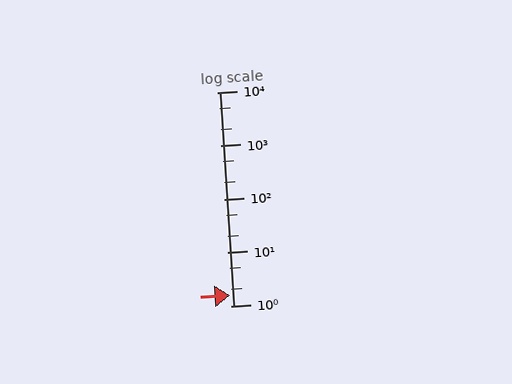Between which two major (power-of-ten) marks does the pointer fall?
The pointer is between 1 and 10.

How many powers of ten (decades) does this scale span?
The scale spans 4 decades, from 1 to 10000.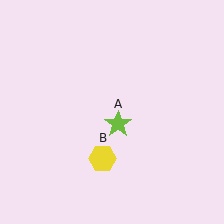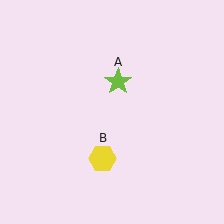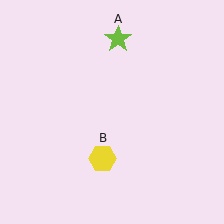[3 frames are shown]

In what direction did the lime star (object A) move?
The lime star (object A) moved up.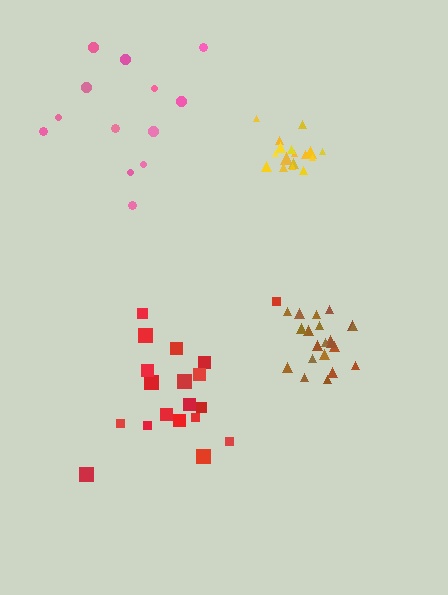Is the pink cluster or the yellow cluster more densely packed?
Yellow.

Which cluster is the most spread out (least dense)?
Pink.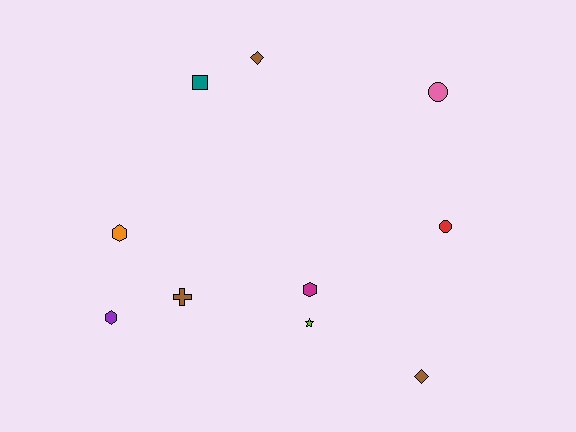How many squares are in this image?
There is 1 square.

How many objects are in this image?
There are 10 objects.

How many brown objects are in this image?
There are 3 brown objects.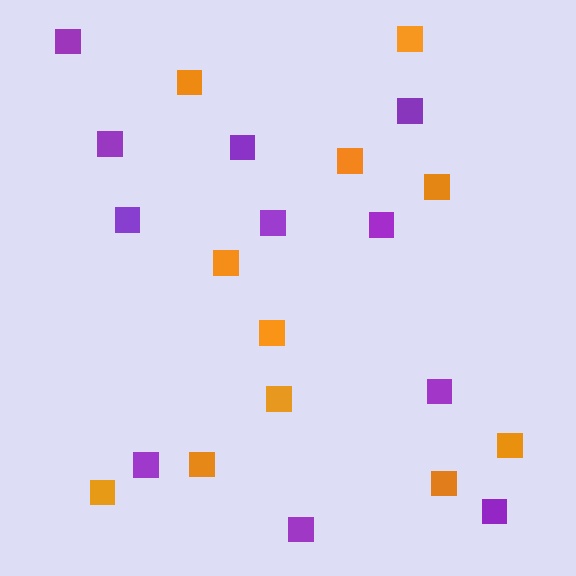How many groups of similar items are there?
There are 2 groups: one group of orange squares (11) and one group of purple squares (11).